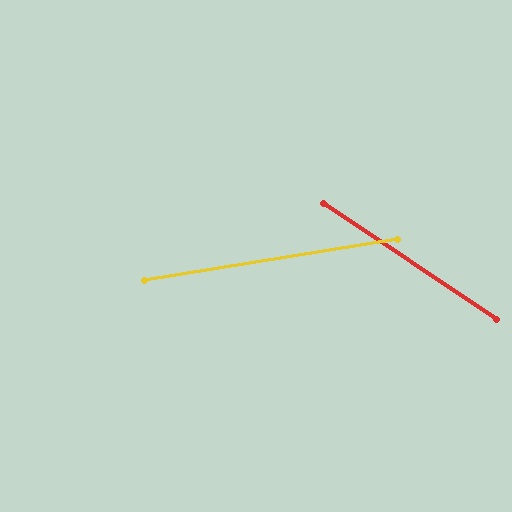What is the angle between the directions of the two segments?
Approximately 43 degrees.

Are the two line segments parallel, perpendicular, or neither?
Neither parallel nor perpendicular — they differ by about 43°.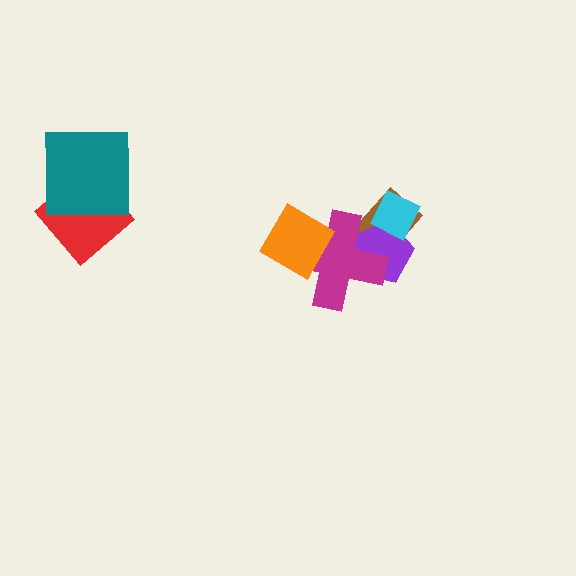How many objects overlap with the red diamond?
1 object overlaps with the red diamond.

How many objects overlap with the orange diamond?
1 object overlaps with the orange diamond.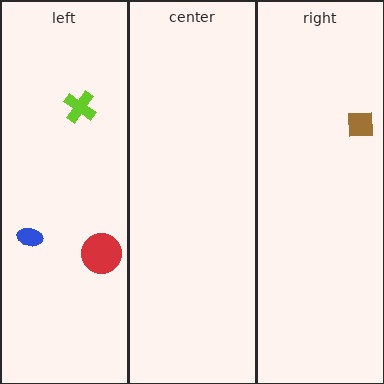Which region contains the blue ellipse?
The left region.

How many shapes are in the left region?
3.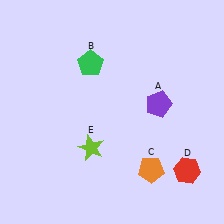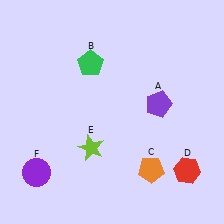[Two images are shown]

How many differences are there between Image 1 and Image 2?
There is 1 difference between the two images.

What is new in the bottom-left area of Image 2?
A purple circle (F) was added in the bottom-left area of Image 2.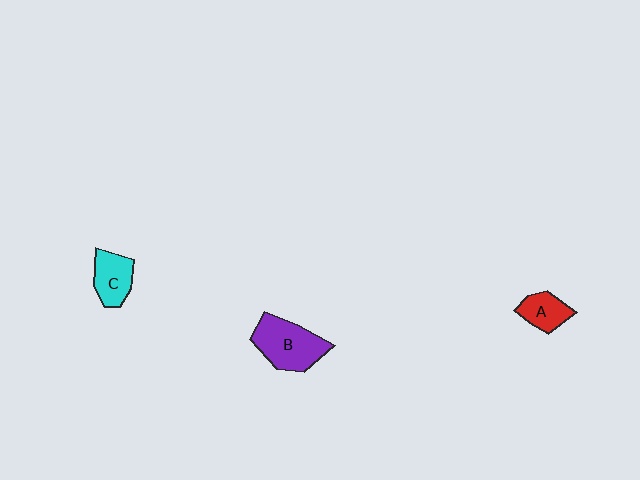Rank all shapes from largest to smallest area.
From largest to smallest: B (purple), C (cyan), A (red).